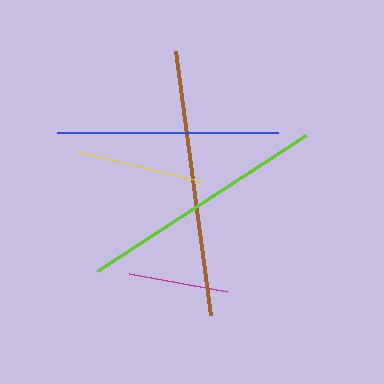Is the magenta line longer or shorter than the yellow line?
The yellow line is longer than the magenta line.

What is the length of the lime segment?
The lime segment is approximately 249 pixels long.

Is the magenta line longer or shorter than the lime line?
The lime line is longer than the magenta line.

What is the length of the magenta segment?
The magenta segment is approximately 100 pixels long.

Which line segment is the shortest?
The magenta line is the shortest at approximately 100 pixels.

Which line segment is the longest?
The brown line is the longest at approximately 267 pixels.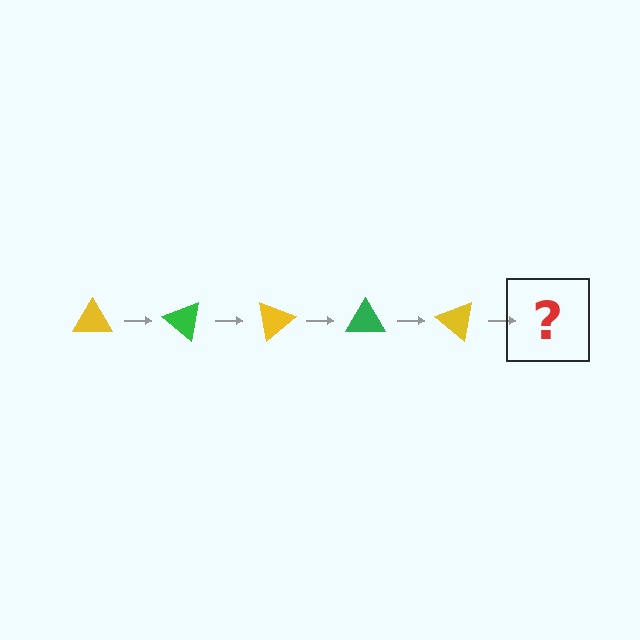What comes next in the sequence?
The next element should be a green triangle, rotated 200 degrees from the start.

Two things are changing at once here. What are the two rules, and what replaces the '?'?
The two rules are that it rotates 40 degrees each step and the color cycles through yellow and green. The '?' should be a green triangle, rotated 200 degrees from the start.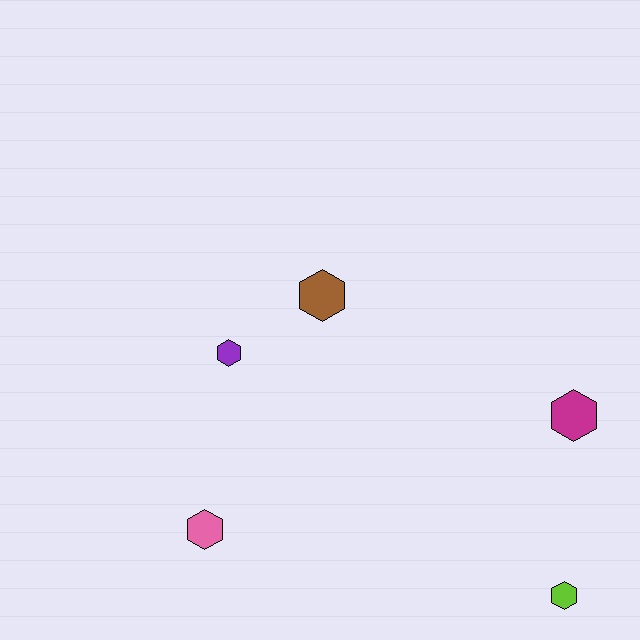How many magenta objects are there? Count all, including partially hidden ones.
There is 1 magenta object.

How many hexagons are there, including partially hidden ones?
There are 5 hexagons.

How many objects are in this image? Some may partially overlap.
There are 5 objects.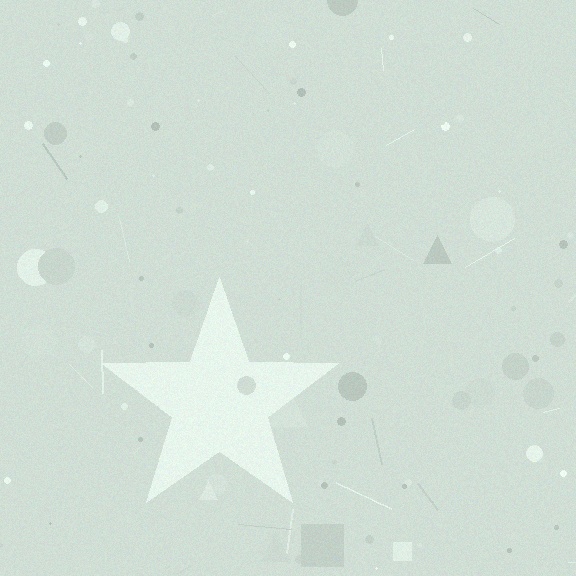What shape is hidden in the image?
A star is hidden in the image.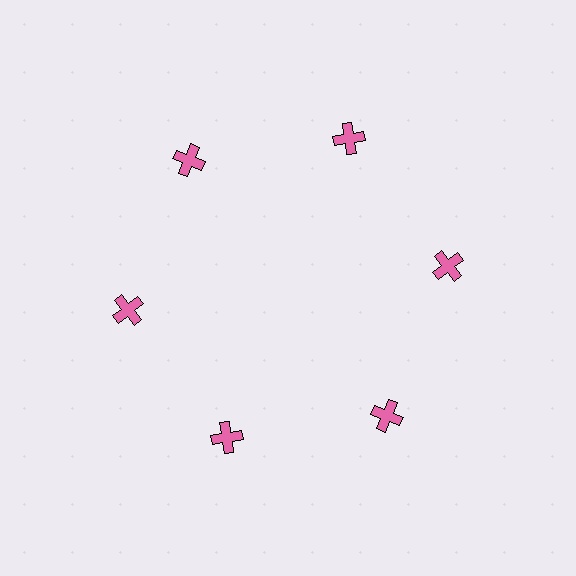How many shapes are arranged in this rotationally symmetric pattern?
There are 6 shapes, arranged in 6 groups of 1.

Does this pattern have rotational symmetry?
Yes, this pattern has 6-fold rotational symmetry. It looks the same after rotating 60 degrees around the center.